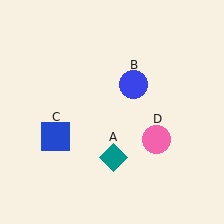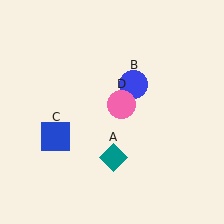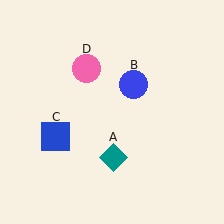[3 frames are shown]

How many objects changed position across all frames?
1 object changed position: pink circle (object D).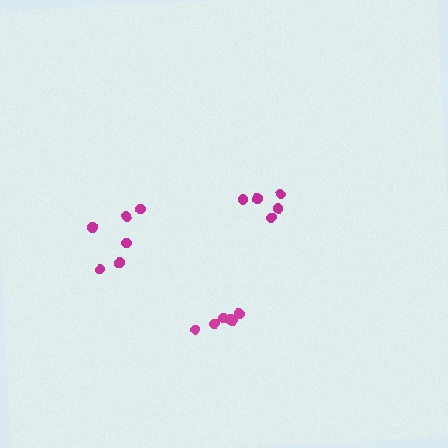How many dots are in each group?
Group 1: 5 dots, Group 2: 6 dots, Group 3: 6 dots (17 total).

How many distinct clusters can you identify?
There are 3 distinct clusters.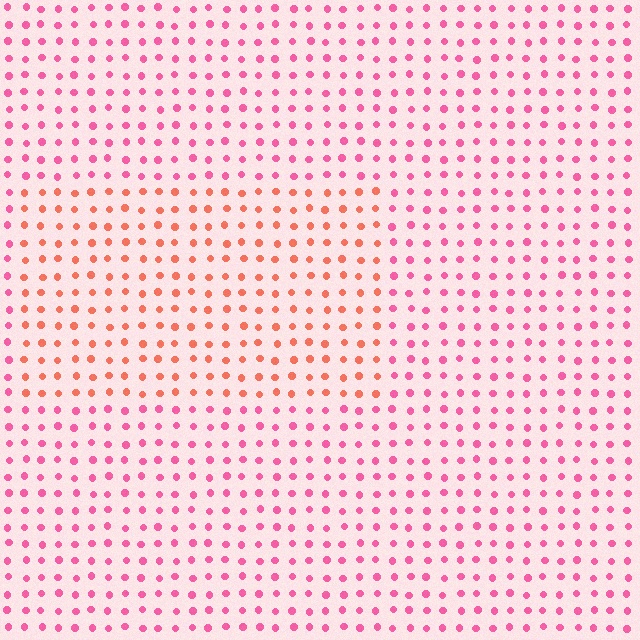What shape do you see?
I see a rectangle.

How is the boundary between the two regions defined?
The boundary is defined purely by a slight shift in hue (about 37 degrees). Spacing, size, and orientation are identical on both sides.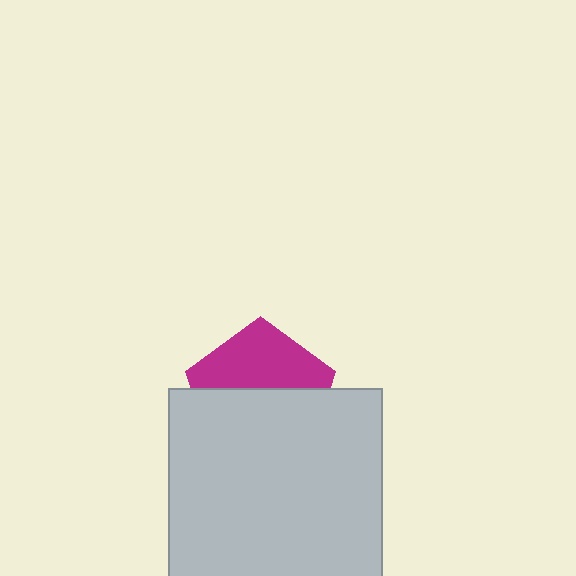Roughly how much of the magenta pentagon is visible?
A small part of it is visible (roughly 43%).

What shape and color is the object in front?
The object in front is a light gray rectangle.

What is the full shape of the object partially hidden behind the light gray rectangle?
The partially hidden object is a magenta pentagon.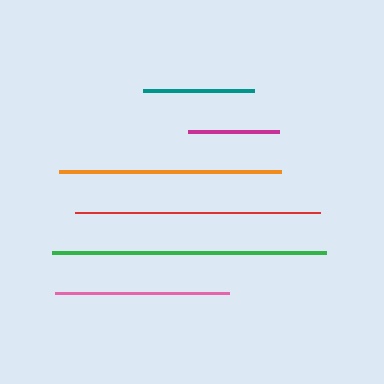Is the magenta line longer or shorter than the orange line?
The orange line is longer than the magenta line.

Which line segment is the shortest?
The magenta line is the shortest at approximately 92 pixels.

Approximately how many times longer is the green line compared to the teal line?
The green line is approximately 2.5 times the length of the teal line.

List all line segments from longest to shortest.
From longest to shortest: green, red, orange, pink, teal, magenta.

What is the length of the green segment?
The green segment is approximately 274 pixels long.